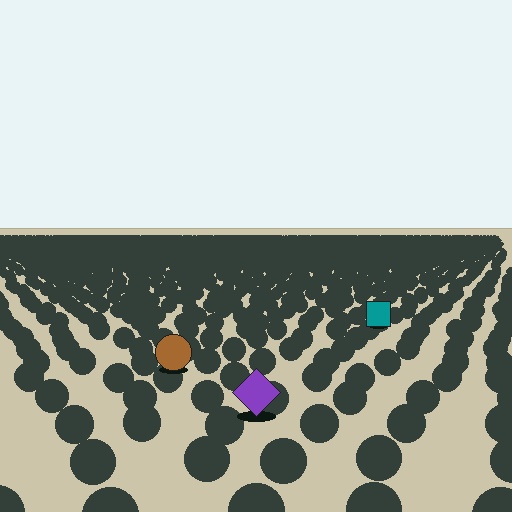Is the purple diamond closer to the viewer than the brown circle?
Yes. The purple diamond is closer — you can tell from the texture gradient: the ground texture is coarser near it.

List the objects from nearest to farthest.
From nearest to farthest: the purple diamond, the brown circle, the teal square.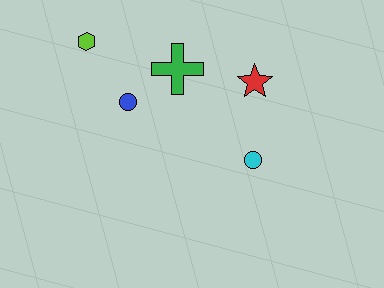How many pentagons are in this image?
There are no pentagons.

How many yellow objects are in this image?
There are no yellow objects.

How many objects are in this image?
There are 5 objects.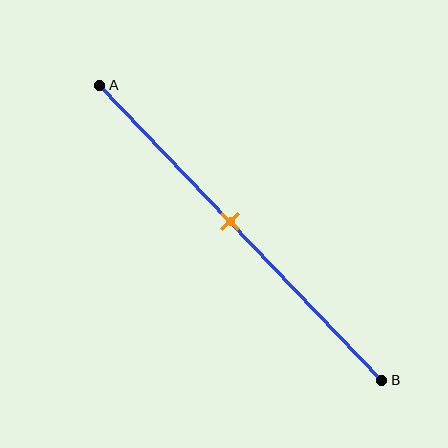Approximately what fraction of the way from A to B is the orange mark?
The orange mark is approximately 45% of the way from A to B.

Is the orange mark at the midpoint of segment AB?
No, the mark is at about 45% from A, not at the 50% midpoint.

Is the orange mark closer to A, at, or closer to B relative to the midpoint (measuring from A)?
The orange mark is closer to point A than the midpoint of segment AB.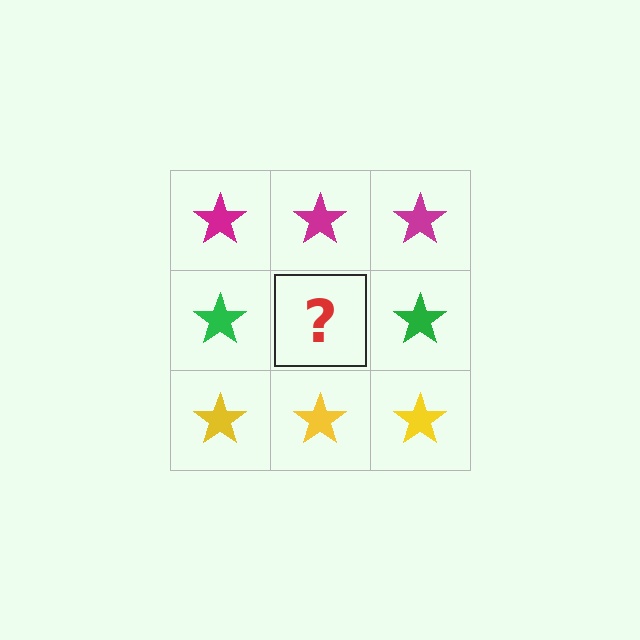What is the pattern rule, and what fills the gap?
The rule is that each row has a consistent color. The gap should be filled with a green star.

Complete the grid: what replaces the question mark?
The question mark should be replaced with a green star.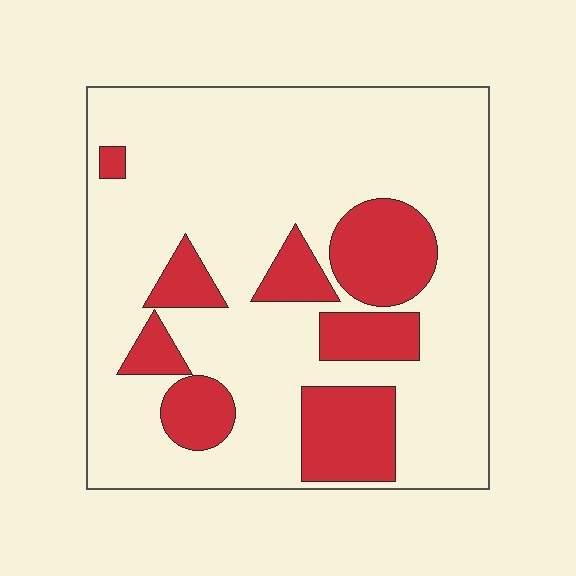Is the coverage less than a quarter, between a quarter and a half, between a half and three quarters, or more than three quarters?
Less than a quarter.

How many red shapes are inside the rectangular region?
8.